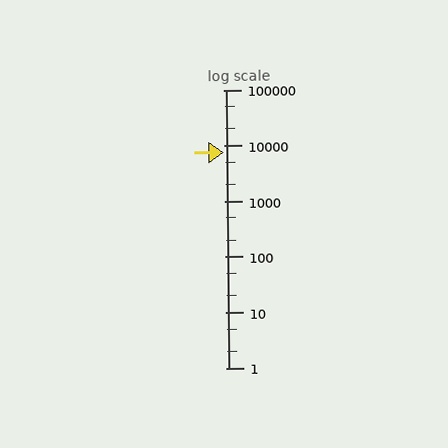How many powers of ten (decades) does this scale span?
The scale spans 5 decades, from 1 to 100000.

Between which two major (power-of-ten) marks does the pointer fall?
The pointer is between 1000 and 10000.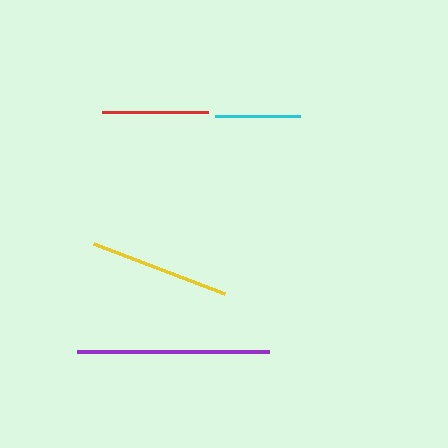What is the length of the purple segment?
The purple segment is approximately 192 pixels long.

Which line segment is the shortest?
The cyan line is the shortest at approximately 85 pixels.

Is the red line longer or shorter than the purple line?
The purple line is longer than the red line.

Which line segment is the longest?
The purple line is the longest at approximately 192 pixels.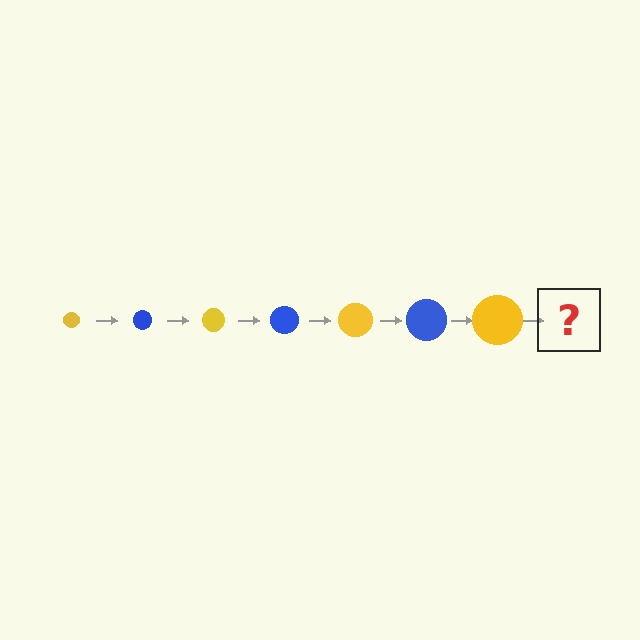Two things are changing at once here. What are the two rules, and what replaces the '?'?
The two rules are that the circle grows larger each step and the color cycles through yellow and blue. The '?' should be a blue circle, larger than the previous one.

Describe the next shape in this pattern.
It should be a blue circle, larger than the previous one.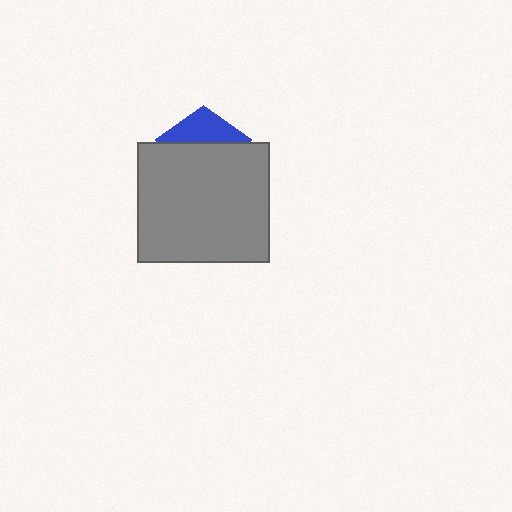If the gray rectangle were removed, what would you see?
You would see the complete blue pentagon.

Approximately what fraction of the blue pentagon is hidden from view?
Roughly 69% of the blue pentagon is hidden behind the gray rectangle.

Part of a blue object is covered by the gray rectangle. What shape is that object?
It is a pentagon.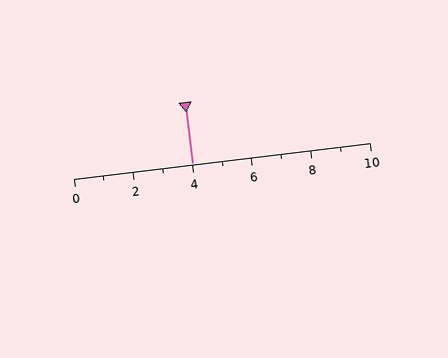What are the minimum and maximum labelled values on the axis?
The axis runs from 0 to 10.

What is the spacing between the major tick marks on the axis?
The major ticks are spaced 2 apart.